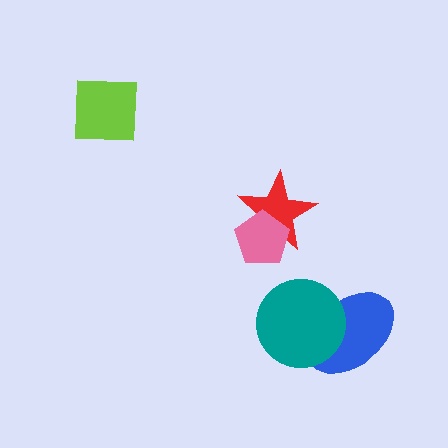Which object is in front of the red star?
The pink pentagon is in front of the red star.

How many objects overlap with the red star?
1 object overlaps with the red star.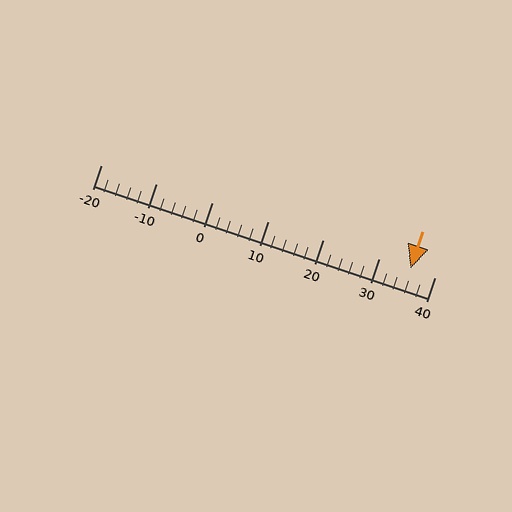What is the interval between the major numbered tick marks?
The major tick marks are spaced 10 units apart.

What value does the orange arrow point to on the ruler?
The orange arrow points to approximately 36.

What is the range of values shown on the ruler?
The ruler shows values from -20 to 40.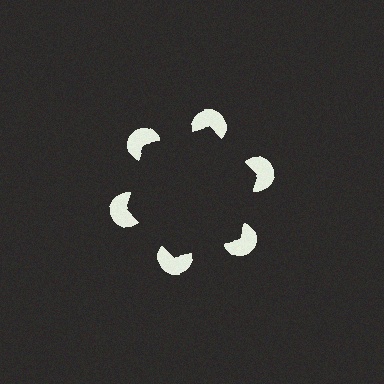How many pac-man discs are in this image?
There are 6 — one at each vertex of the illusory hexagon.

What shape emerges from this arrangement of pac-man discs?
An illusory hexagon — its edges are inferred from the aligned wedge cuts in the pac-man discs, not physically drawn.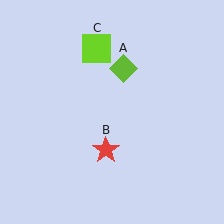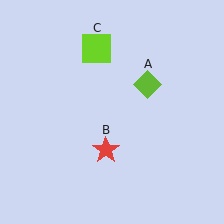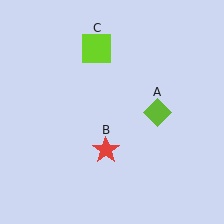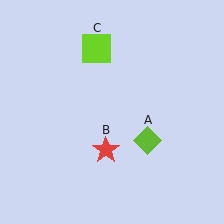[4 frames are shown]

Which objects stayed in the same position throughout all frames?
Red star (object B) and lime square (object C) remained stationary.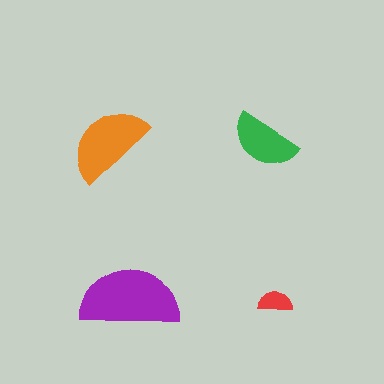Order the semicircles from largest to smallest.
the purple one, the orange one, the green one, the red one.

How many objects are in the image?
There are 4 objects in the image.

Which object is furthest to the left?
The orange semicircle is leftmost.